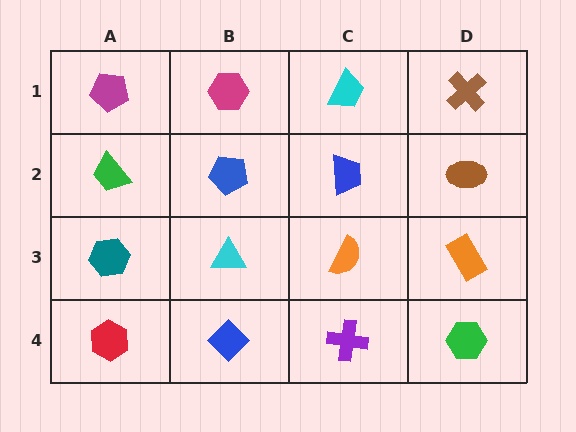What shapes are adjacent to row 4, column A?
A teal hexagon (row 3, column A), a blue diamond (row 4, column B).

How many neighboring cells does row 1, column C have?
3.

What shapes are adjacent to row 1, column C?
A blue trapezoid (row 2, column C), a magenta hexagon (row 1, column B), a brown cross (row 1, column D).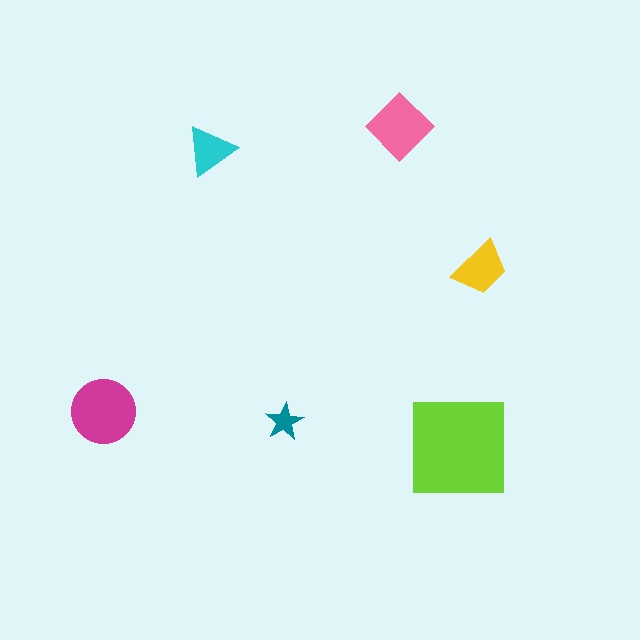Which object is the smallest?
The teal star.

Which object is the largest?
The lime square.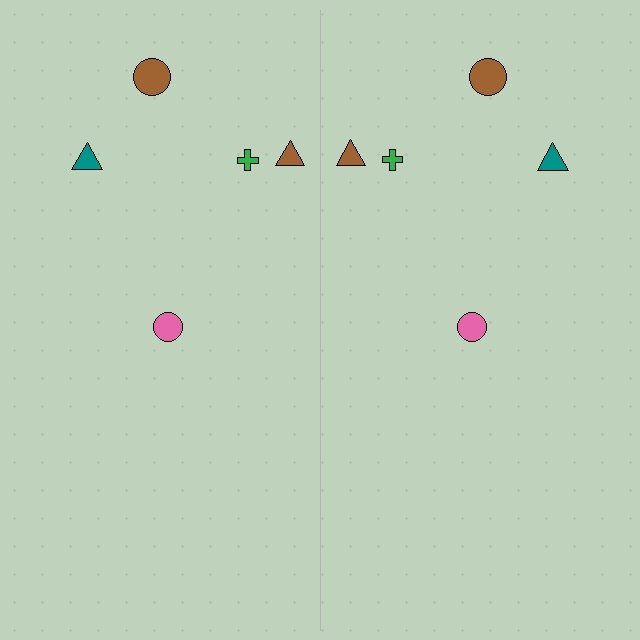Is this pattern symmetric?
Yes, this pattern has bilateral (reflection) symmetry.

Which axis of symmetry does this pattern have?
The pattern has a vertical axis of symmetry running through the center of the image.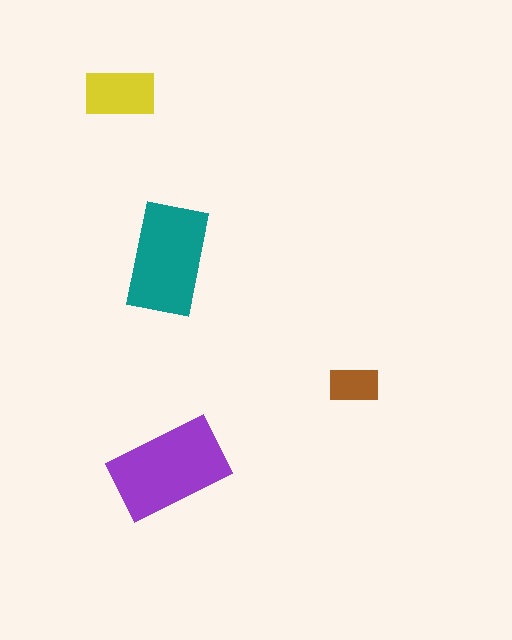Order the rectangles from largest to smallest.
the purple one, the teal one, the yellow one, the brown one.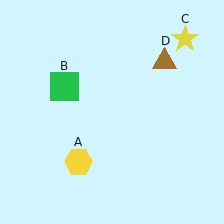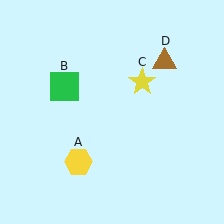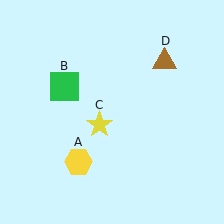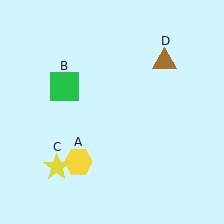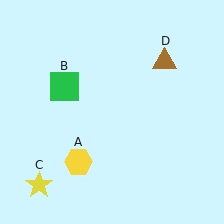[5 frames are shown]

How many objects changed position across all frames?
1 object changed position: yellow star (object C).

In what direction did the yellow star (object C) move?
The yellow star (object C) moved down and to the left.